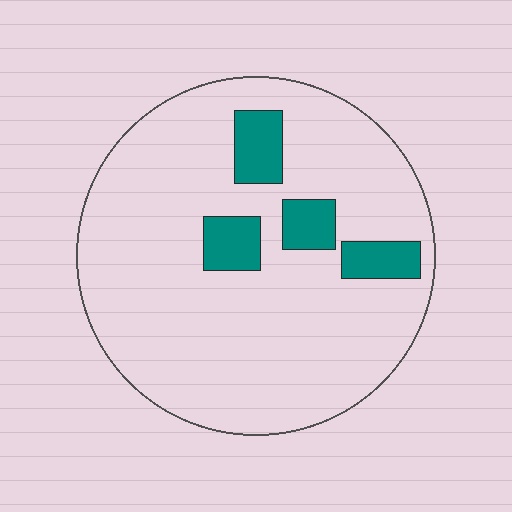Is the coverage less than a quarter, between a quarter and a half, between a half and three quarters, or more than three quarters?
Less than a quarter.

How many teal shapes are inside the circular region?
4.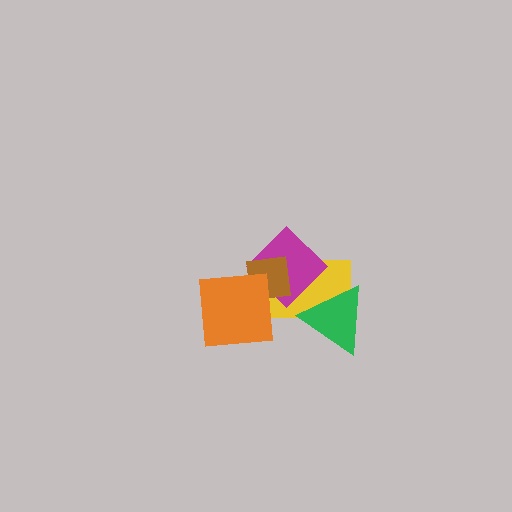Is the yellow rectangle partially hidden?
Yes, it is partially covered by another shape.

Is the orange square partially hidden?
No, no other shape covers it.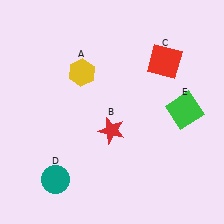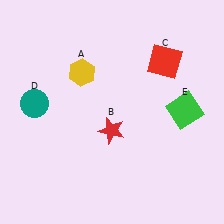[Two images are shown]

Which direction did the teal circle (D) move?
The teal circle (D) moved up.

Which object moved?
The teal circle (D) moved up.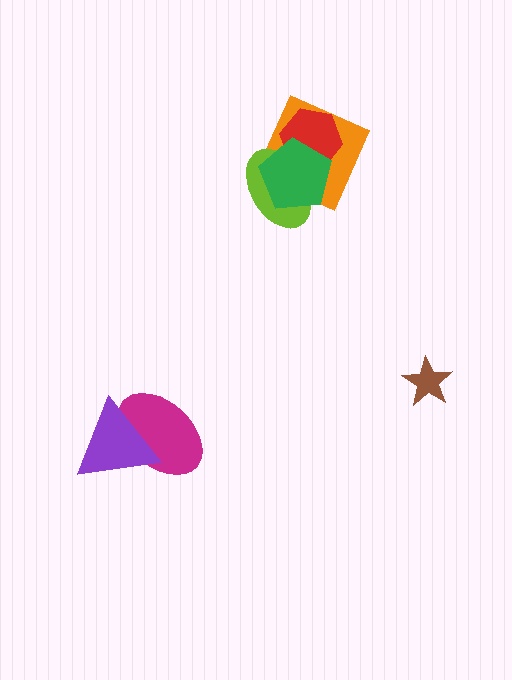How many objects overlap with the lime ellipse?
3 objects overlap with the lime ellipse.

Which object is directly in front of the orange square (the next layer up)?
The lime ellipse is directly in front of the orange square.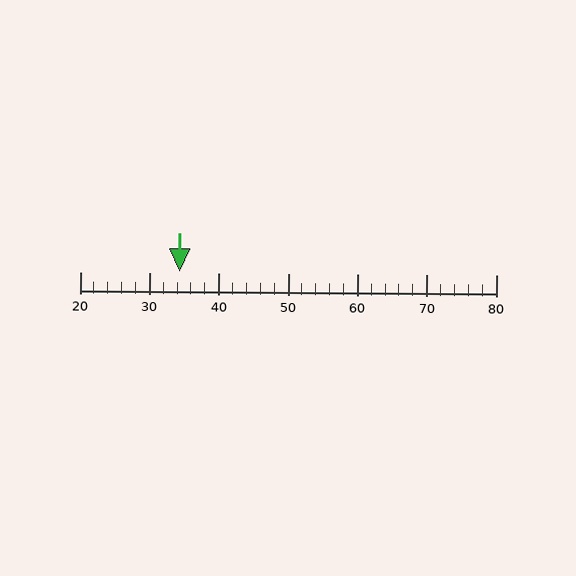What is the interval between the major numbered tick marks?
The major tick marks are spaced 10 units apart.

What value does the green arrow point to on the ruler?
The green arrow points to approximately 34.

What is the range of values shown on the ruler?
The ruler shows values from 20 to 80.